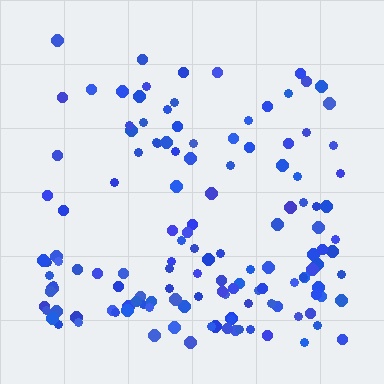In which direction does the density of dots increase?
From top to bottom, with the bottom side densest.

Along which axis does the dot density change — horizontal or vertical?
Vertical.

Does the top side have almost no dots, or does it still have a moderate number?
Still a moderate number, just noticeably fewer than the bottom.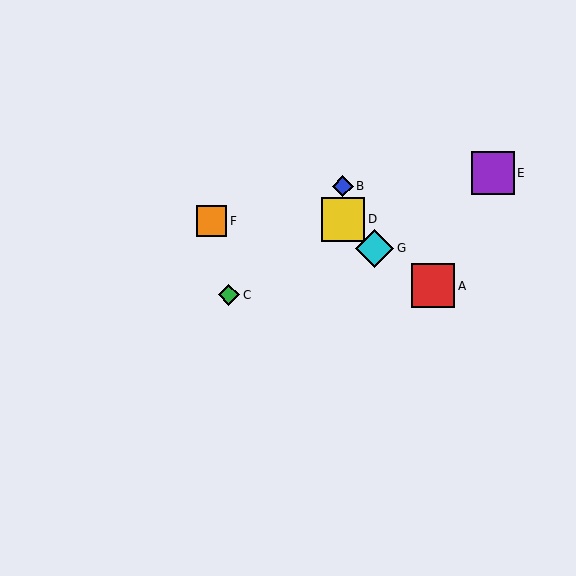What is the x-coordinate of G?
Object G is at x≈375.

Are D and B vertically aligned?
Yes, both are at x≈343.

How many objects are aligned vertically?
2 objects (B, D) are aligned vertically.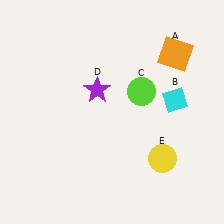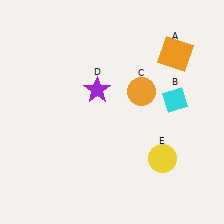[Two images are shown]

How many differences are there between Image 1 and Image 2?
There is 1 difference between the two images.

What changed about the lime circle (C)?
In Image 1, C is lime. In Image 2, it changed to orange.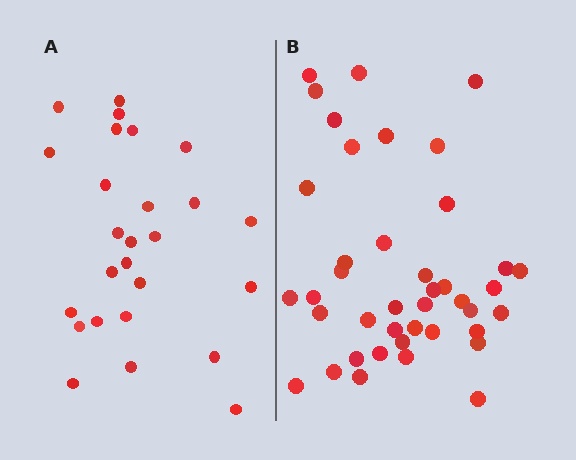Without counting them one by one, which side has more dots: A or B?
Region B (the right region) has more dots.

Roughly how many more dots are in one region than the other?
Region B has approximately 15 more dots than region A.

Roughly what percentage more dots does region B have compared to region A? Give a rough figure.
About 60% more.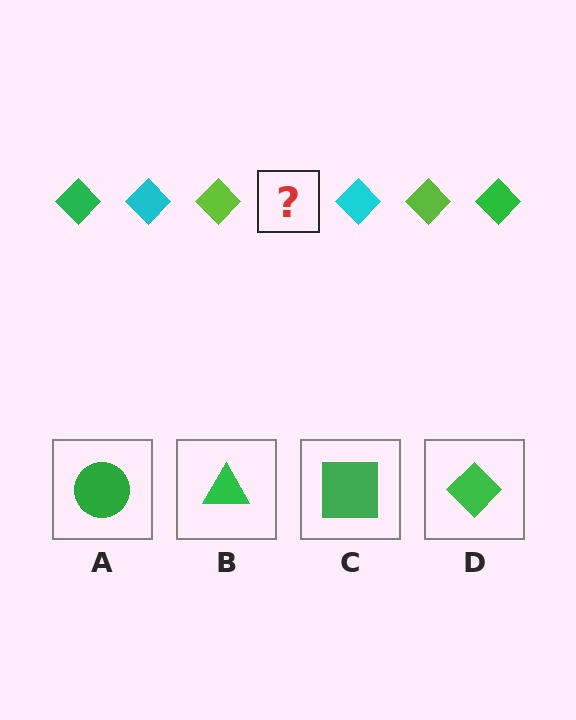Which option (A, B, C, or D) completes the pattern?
D.